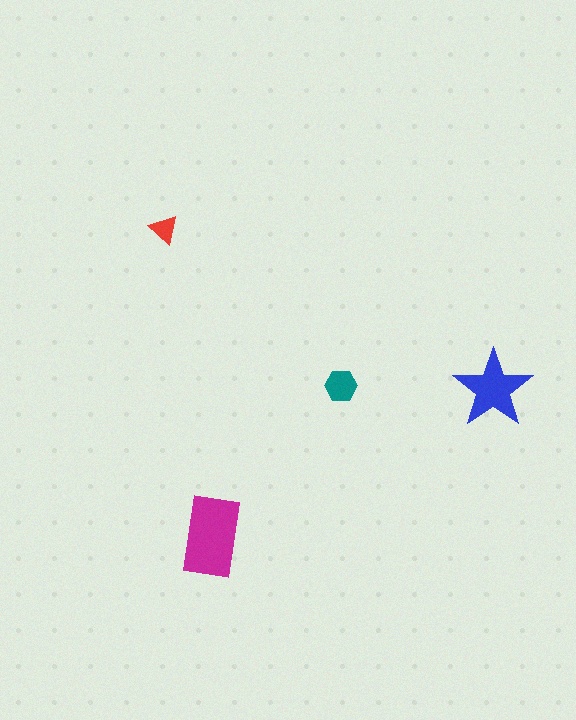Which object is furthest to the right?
The blue star is rightmost.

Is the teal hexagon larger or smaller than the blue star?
Smaller.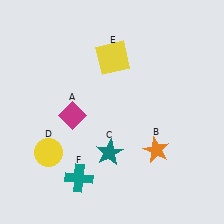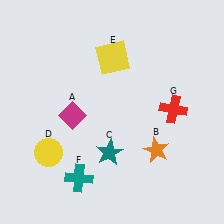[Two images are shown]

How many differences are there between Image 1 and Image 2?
There is 1 difference between the two images.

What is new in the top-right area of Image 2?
A red cross (G) was added in the top-right area of Image 2.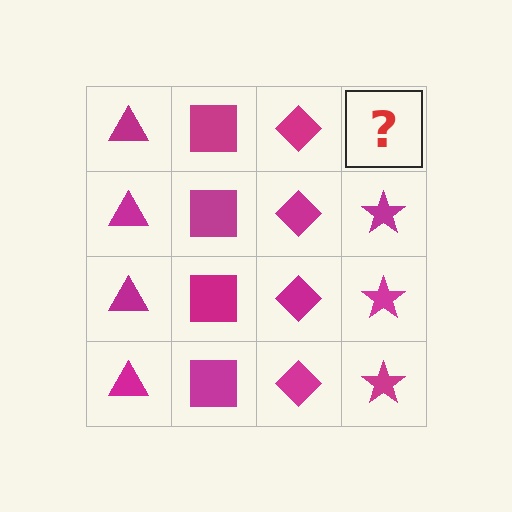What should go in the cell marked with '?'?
The missing cell should contain a magenta star.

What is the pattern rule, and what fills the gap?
The rule is that each column has a consistent shape. The gap should be filled with a magenta star.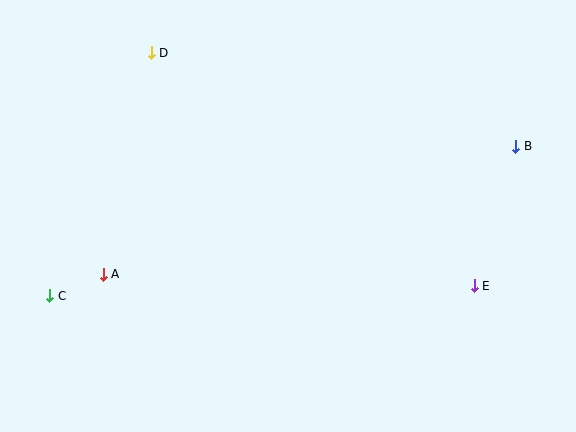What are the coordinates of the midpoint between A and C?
The midpoint between A and C is at (77, 285).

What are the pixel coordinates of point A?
Point A is at (103, 274).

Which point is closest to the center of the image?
Point A at (103, 274) is closest to the center.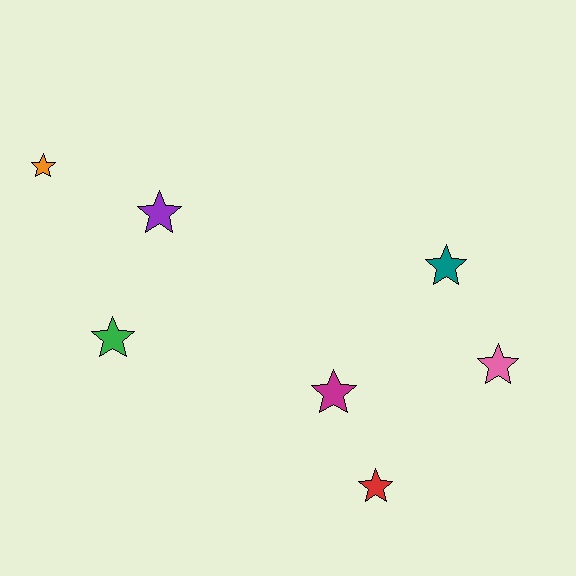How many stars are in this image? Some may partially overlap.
There are 7 stars.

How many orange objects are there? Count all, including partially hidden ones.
There is 1 orange object.